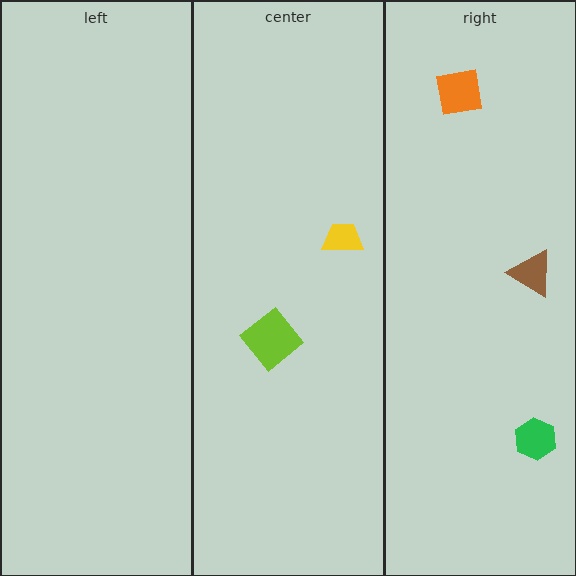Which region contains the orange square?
The right region.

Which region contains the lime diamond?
The center region.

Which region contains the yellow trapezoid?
The center region.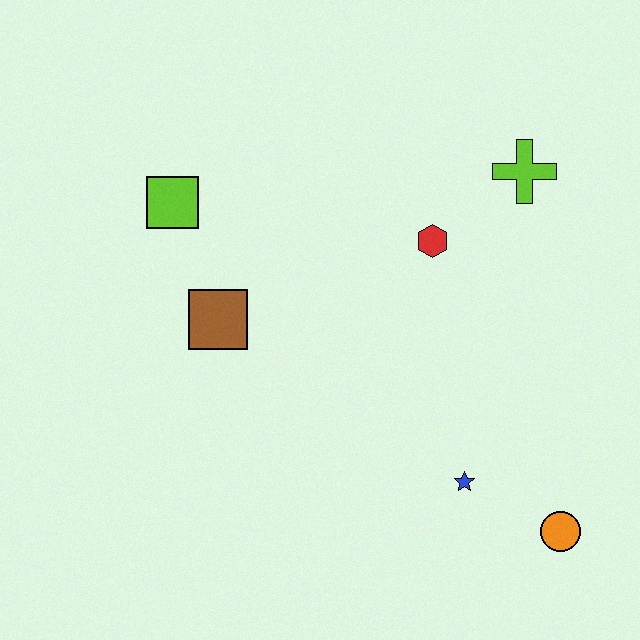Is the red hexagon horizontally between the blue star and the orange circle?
No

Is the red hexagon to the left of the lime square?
No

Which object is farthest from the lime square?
The orange circle is farthest from the lime square.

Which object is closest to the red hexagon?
The lime cross is closest to the red hexagon.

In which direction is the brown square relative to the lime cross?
The brown square is to the left of the lime cross.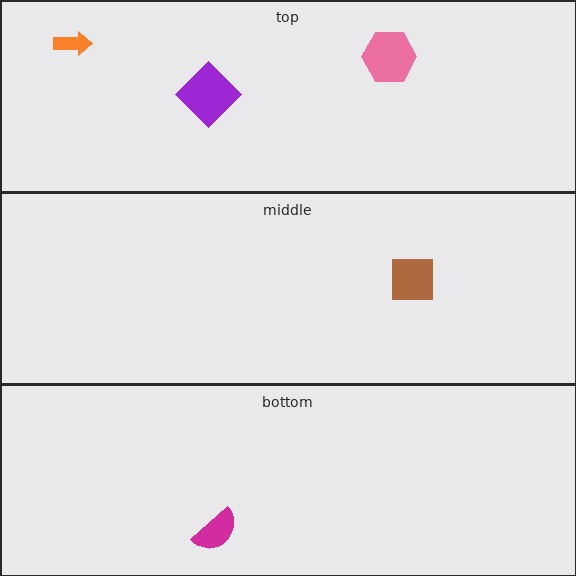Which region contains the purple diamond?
The top region.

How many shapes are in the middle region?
1.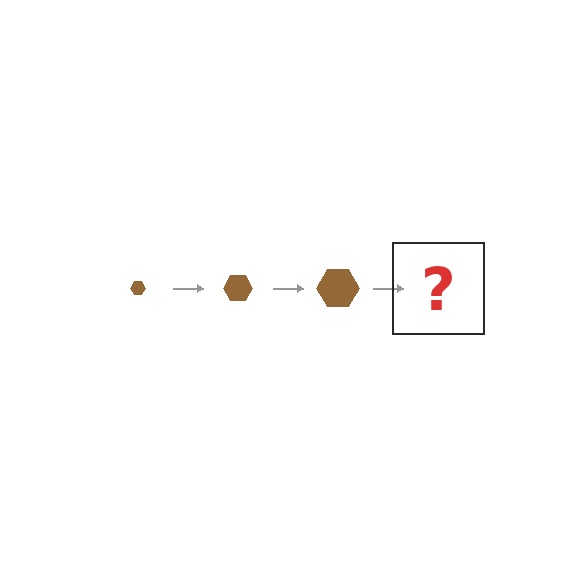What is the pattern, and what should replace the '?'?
The pattern is that the hexagon gets progressively larger each step. The '?' should be a brown hexagon, larger than the previous one.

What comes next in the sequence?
The next element should be a brown hexagon, larger than the previous one.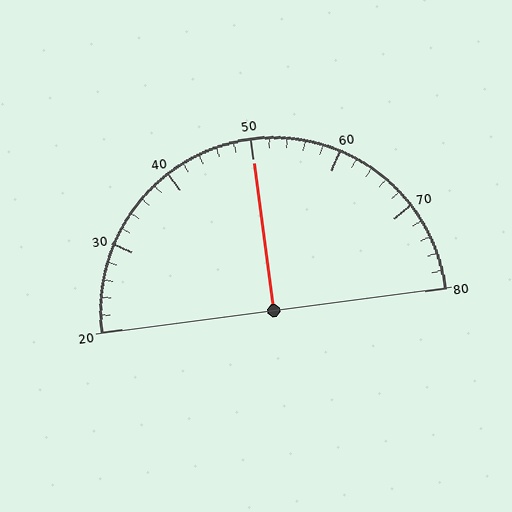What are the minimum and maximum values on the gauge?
The gauge ranges from 20 to 80.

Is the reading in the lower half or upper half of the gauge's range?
The reading is in the upper half of the range (20 to 80).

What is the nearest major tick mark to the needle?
The nearest major tick mark is 50.